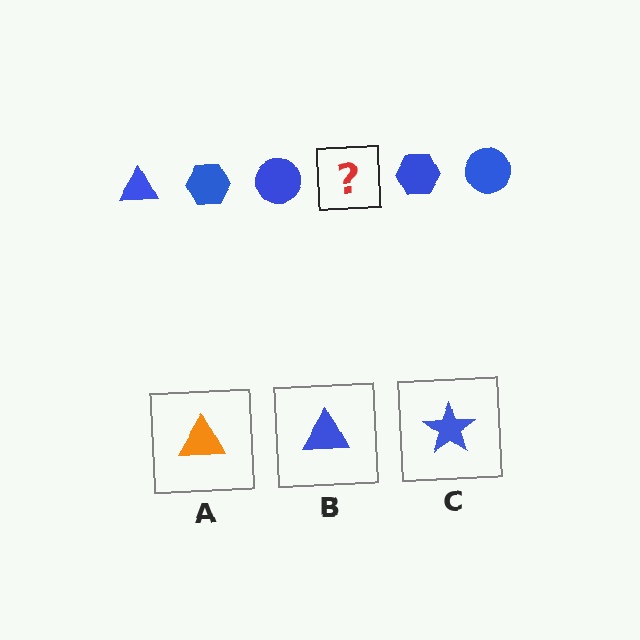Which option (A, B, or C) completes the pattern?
B.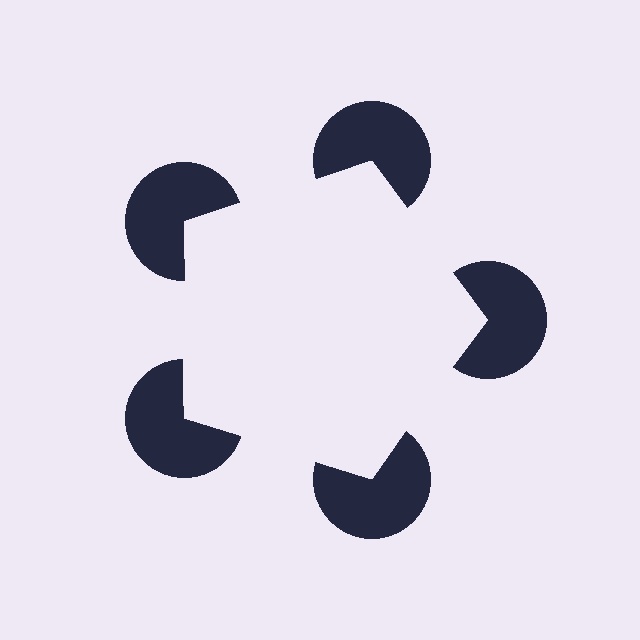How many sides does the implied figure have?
5 sides.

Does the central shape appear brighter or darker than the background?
It typically appears slightly brighter than the background, even though no actual brightness change is drawn.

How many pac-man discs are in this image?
There are 5 — one at each vertex of the illusory pentagon.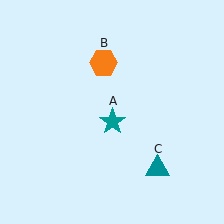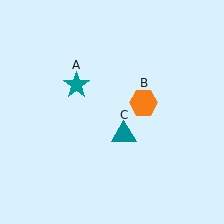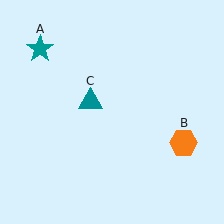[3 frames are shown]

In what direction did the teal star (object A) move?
The teal star (object A) moved up and to the left.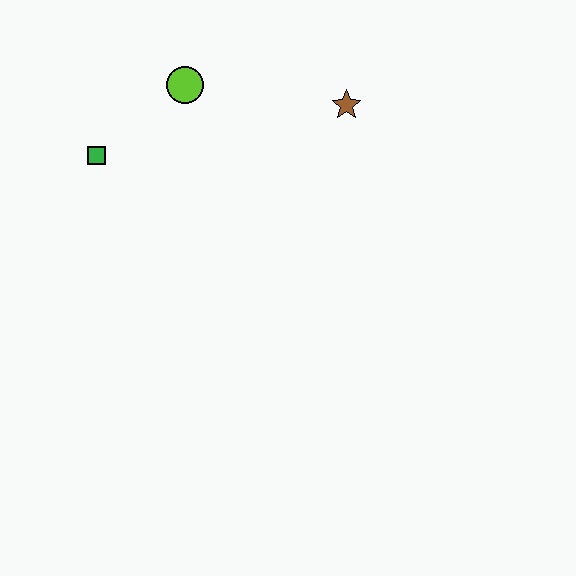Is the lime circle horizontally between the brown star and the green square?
Yes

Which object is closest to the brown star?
The lime circle is closest to the brown star.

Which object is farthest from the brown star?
The green square is farthest from the brown star.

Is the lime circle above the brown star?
Yes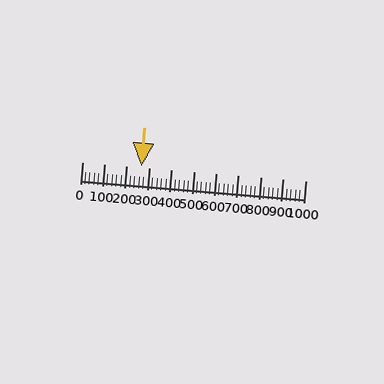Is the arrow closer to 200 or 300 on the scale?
The arrow is closer to 300.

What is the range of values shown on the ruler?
The ruler shows values from 0 to 1000.